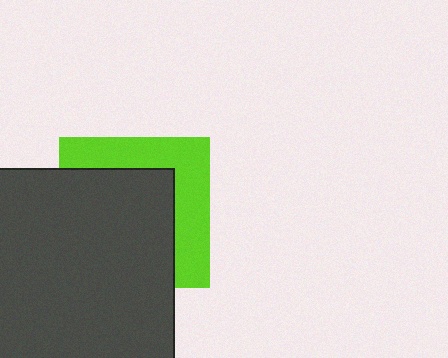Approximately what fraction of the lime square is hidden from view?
Roughly 62% of the lime square is hidden behind the dark gray rectangle.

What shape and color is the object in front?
The object in front is a dark gray rectangle.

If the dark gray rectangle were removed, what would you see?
You would see the complete lime square.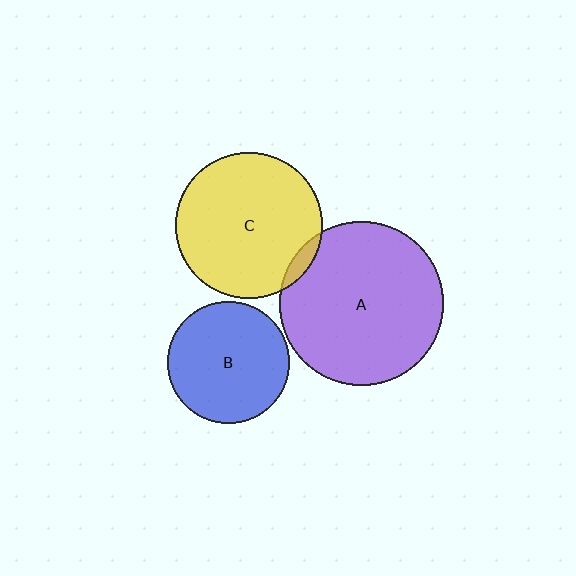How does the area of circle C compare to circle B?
Approximately 1.4 times.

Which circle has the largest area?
Circle A (purple).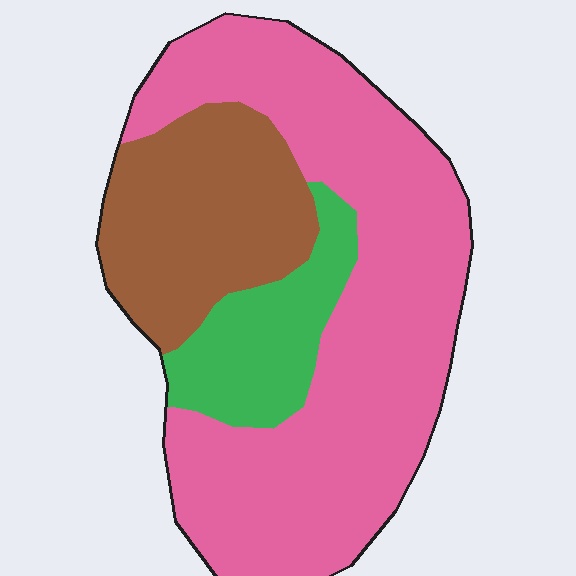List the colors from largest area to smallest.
From largest to smallest: pink, brown, green.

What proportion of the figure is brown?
Brown covers about 25% of the figure.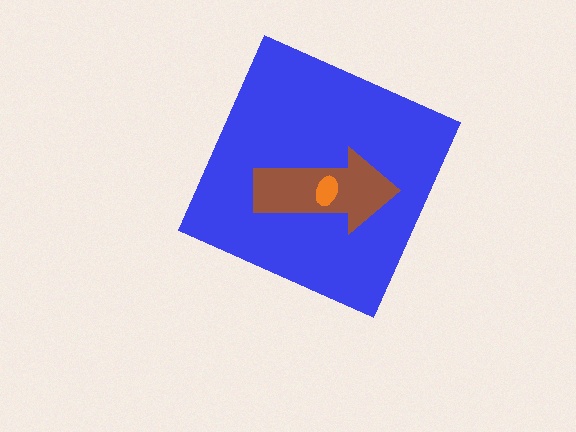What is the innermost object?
The orange ellipse.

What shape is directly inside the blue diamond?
The brown arrow.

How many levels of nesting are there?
3.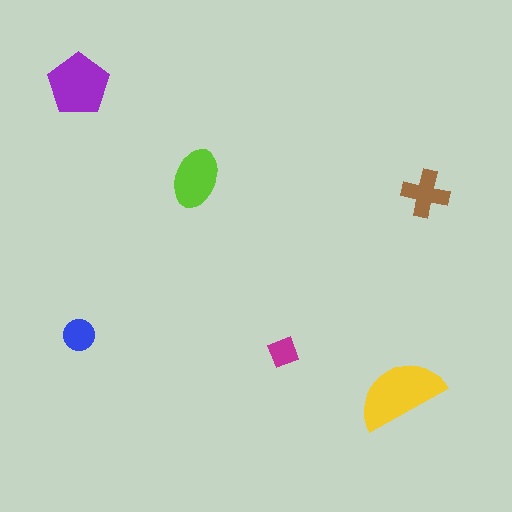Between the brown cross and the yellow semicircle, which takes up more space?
The yellow semicircle.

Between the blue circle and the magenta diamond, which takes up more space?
The blue circle.